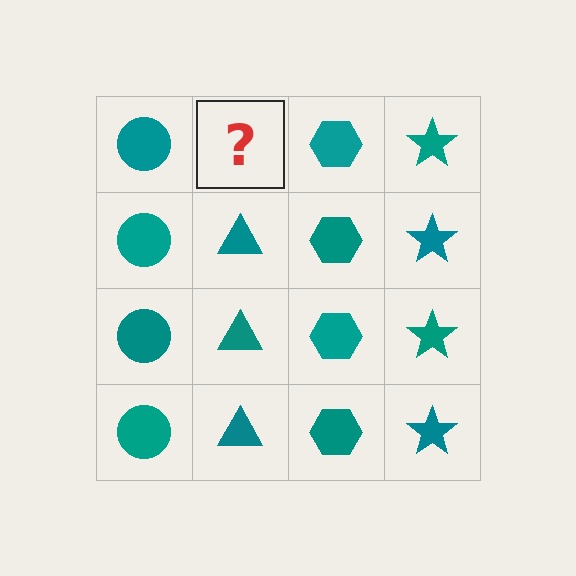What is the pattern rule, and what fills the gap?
The rule is that each column has a consistent shape. The gap should be filled with a teal triangle.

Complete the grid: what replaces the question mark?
The question mark should be replaced with a teal triangle.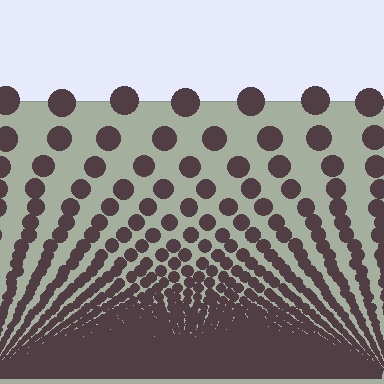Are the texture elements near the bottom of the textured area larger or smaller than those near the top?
Smaller. The gradient is inverted — elements near the bottom are smaller and denser.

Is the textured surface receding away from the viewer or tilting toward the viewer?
The surface appears to tilt toward the viewer. Texture elements get larger and sparser toward the top.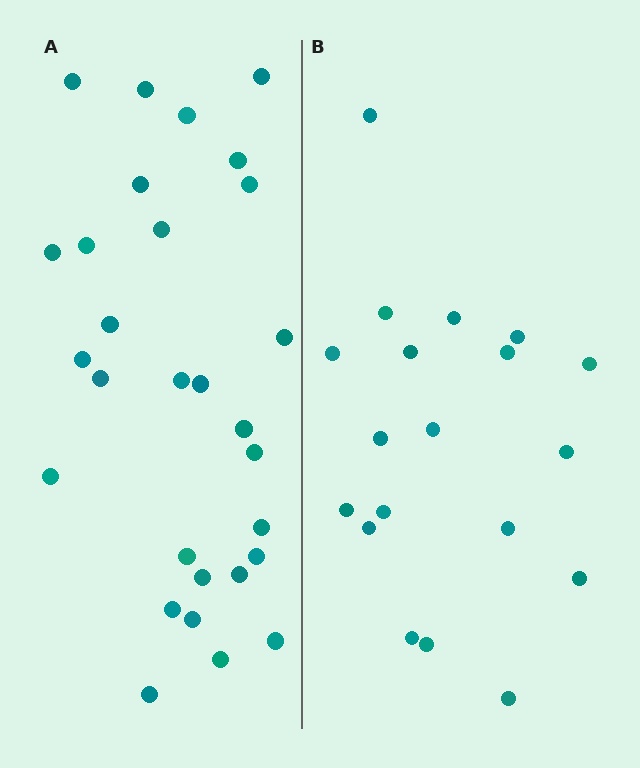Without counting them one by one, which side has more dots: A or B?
Region A (the left region) has more dots.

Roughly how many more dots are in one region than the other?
Region A has roughly 10 or so more dots than region B.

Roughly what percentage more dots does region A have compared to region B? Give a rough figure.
About 55% more.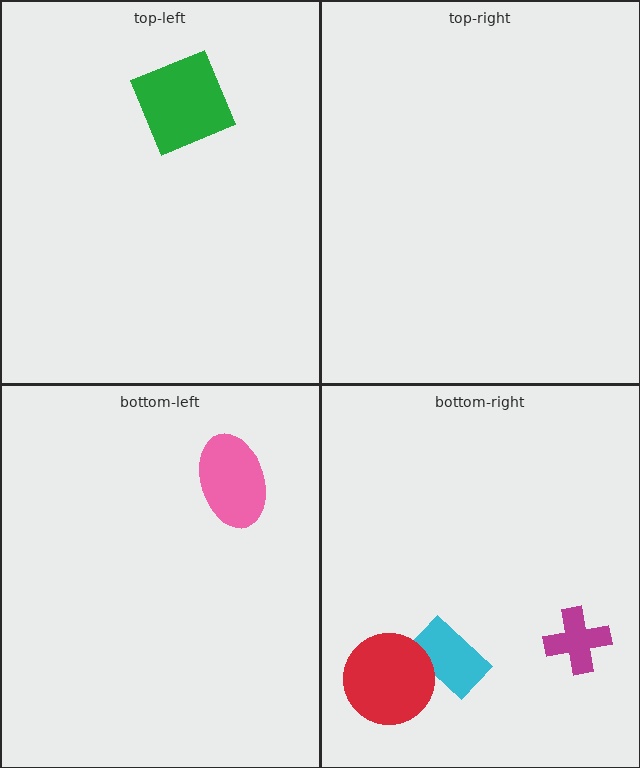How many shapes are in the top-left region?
1.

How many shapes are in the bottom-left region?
1.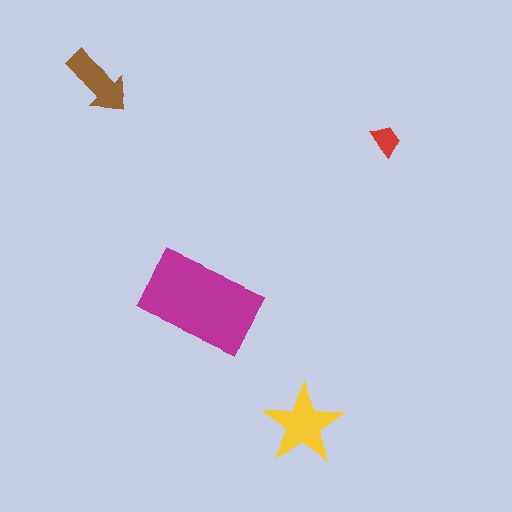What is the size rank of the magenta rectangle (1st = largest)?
1st.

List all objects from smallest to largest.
The red trapezoid, the brown arrow, the yellow star, the magenta rectangle.